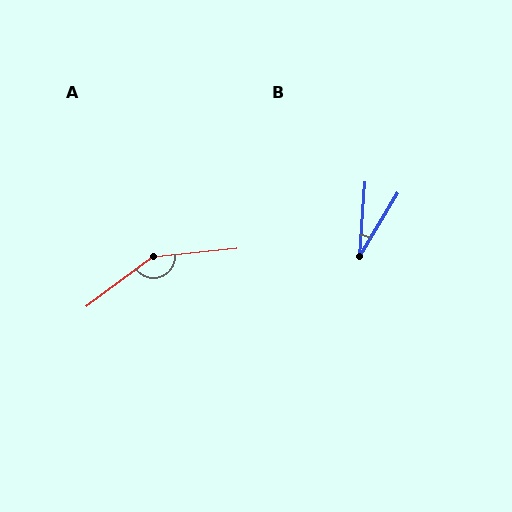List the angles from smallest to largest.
B (27°), A (149°).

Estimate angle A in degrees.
Approximately 149 degrees.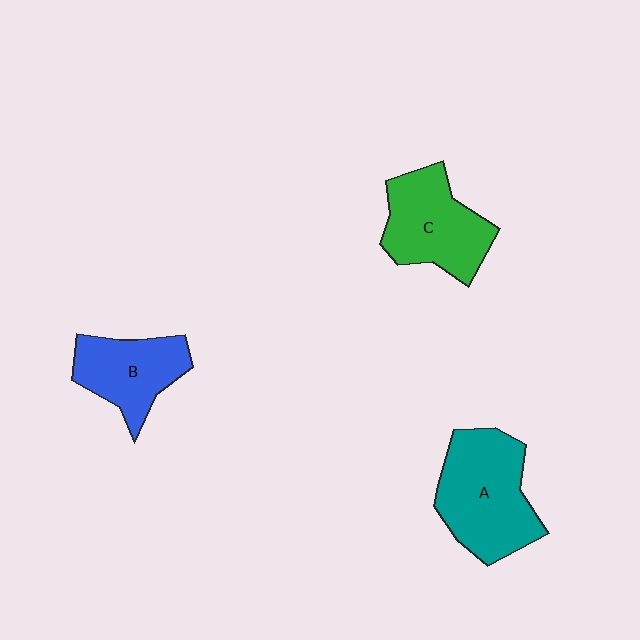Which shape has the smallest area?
Shape B (blue).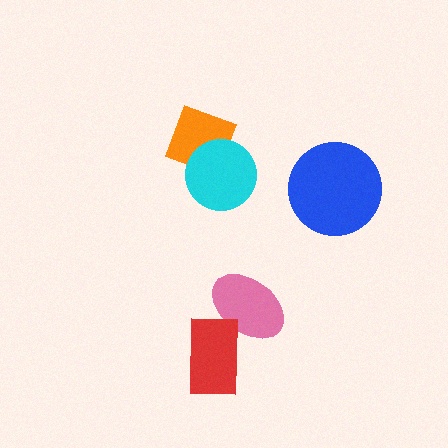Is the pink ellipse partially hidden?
Yes, it is partially covered by another shape.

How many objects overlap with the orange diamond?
1 object overlaps with the orange diamond.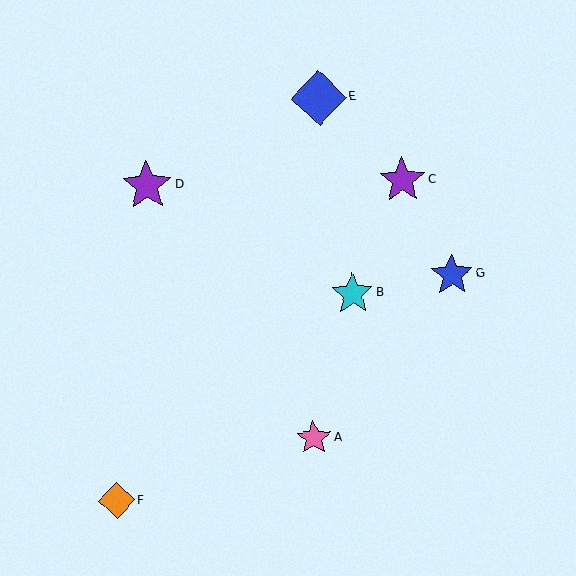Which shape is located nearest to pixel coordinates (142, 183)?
The purple star (labeled D) at (147, 185) is nearest to that location.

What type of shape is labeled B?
Shape B is a cyan star.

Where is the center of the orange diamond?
The center of the orange diamond is at (116, 501).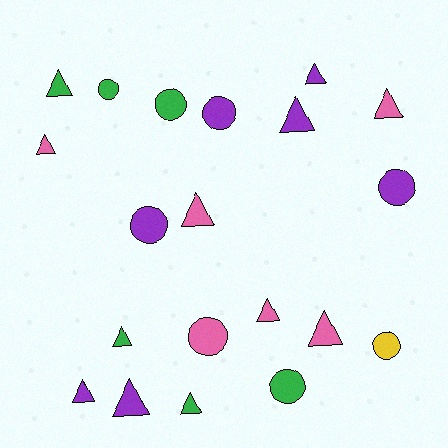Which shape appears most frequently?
Triangle, with 12 objects.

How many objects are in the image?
There are 20 objects.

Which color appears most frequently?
Purple, with 7 objects.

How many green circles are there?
There are 3 green circles.